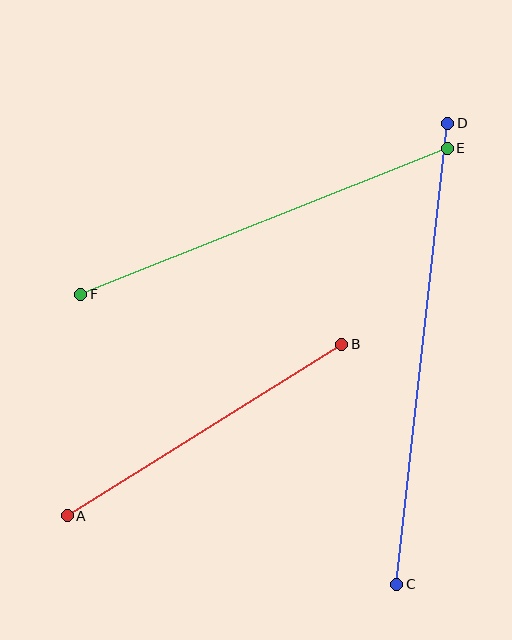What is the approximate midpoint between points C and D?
The midpoint is at approximately (422, 354) pixels.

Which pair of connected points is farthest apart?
Points C and D are farthest apart.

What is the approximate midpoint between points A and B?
The midpoint is at approximately (204, 430) pixels.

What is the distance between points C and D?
The distance is approximately 464 pixels.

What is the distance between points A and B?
The distance is approximately 324 pixels.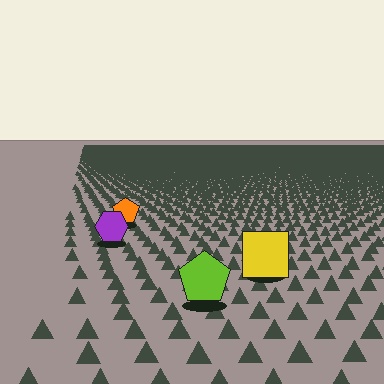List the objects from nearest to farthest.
From nearest to farthest: the lime pentagon, the yellow square, the purple hexagon, the orange pentagon.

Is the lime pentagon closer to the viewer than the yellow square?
Yes. The lime pentagon is closer — you can tell from the texture gradient: the ground texture is coarser near it.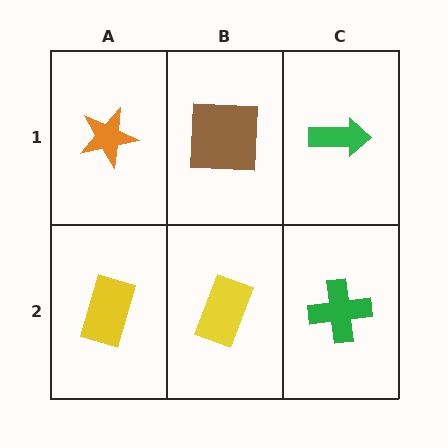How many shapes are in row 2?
3 shapes.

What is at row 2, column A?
A yellow rectangle.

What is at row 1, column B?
A brown square.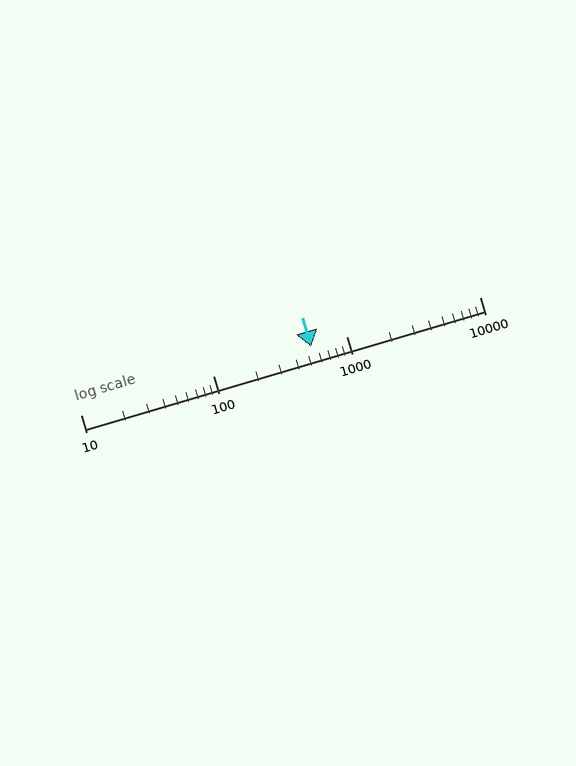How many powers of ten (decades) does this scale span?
The scale spans 3 decades, from 10 to 10000.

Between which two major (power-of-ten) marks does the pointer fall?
The pointer is between 100 and 1000.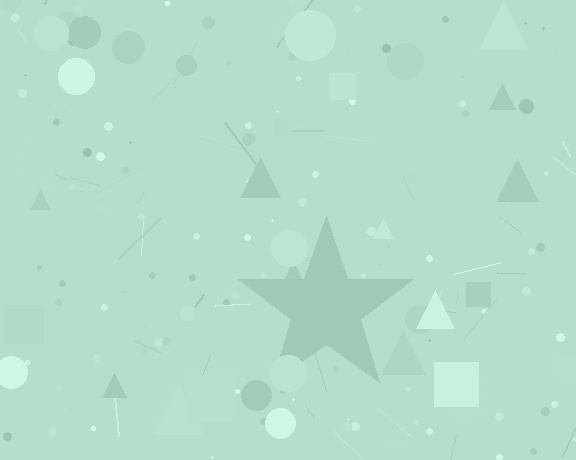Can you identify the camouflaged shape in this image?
The camouflaged shape is a star.